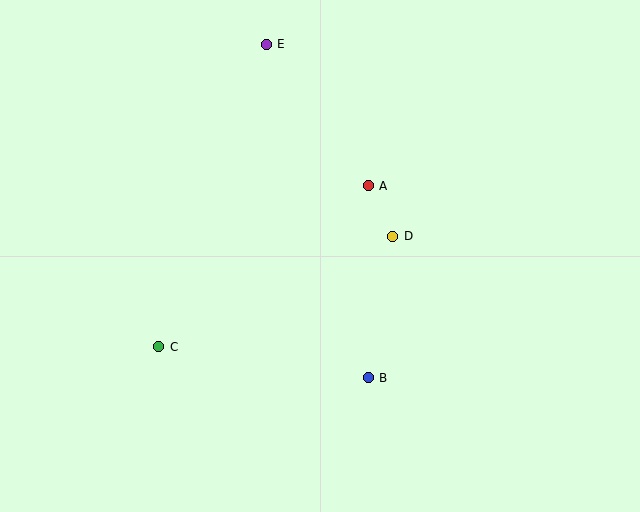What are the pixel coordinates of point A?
Point A is at (368, 186).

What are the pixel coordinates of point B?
Point B is at (368, 378).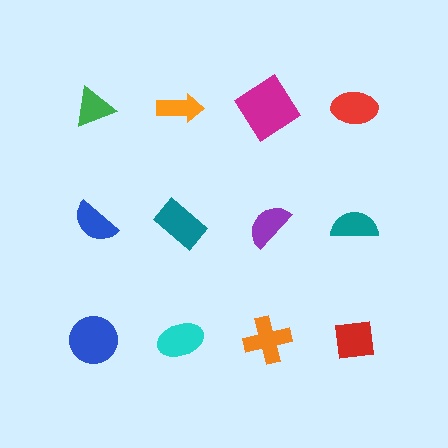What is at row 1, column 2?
An orange arrow.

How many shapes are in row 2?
4 shapes.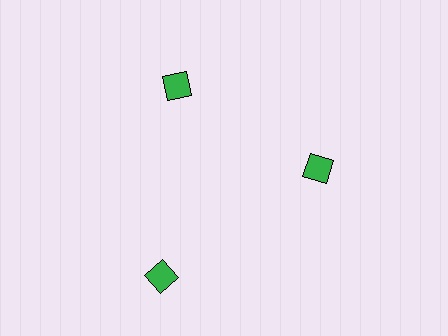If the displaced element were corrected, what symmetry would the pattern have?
It would have 3-fold rotational symmetry — the pattern would map onto itself every 120 degrees.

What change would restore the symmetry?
The symmetry would be restored by moving it inward, back onto the ring so that all 3 diamonds sit at equal angles and equal distance from the center.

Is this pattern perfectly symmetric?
No. The 3 green diamonds are arranged in a ring, but one element near the 7 o'clock position is pushed outward from the center, breaking the 3-fold rotational symmetry.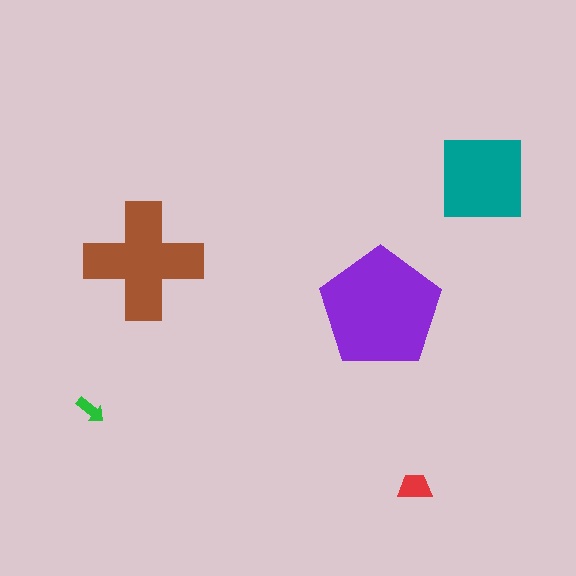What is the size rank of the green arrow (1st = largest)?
5th.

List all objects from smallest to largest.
The green arrow, the red trapezoid, the teal square, the brown cross, the purple pentagon.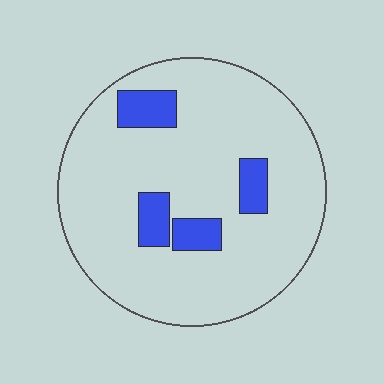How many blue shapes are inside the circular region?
4.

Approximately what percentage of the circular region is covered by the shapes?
Approximately 15%.